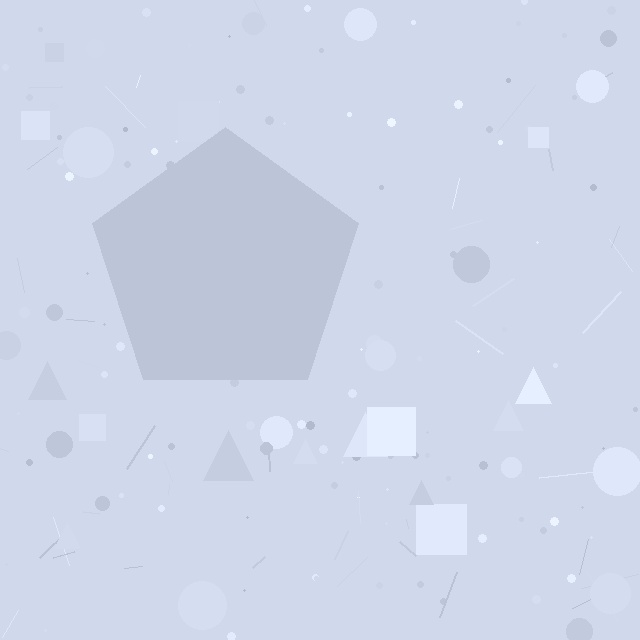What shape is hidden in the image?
A pentagon is hidden in the image.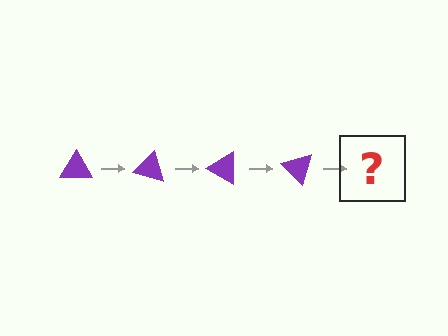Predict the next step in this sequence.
The next step is a purple triangle rotated 60 degrees.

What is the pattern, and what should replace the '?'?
The pattern is that the triangle rotates 15 degrees each step. The '?' should be a purple triangle rotated 60 degrees.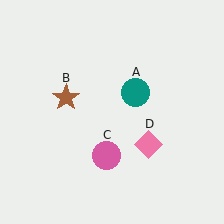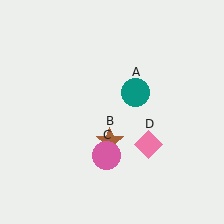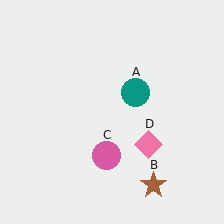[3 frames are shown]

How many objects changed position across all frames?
1 object changed position: brown star (object B).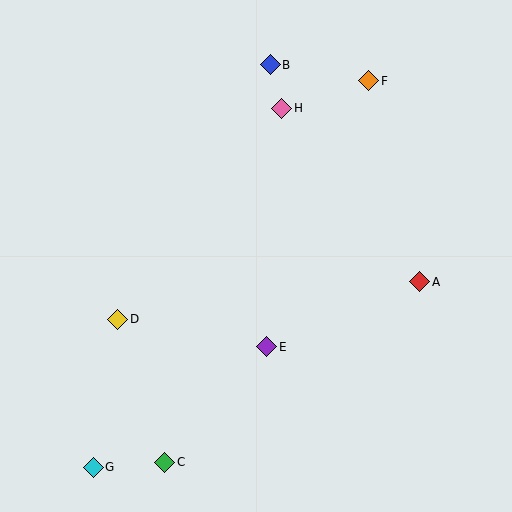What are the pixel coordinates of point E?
Point E is at (267, 347).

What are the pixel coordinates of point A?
Point A is at (420, 282).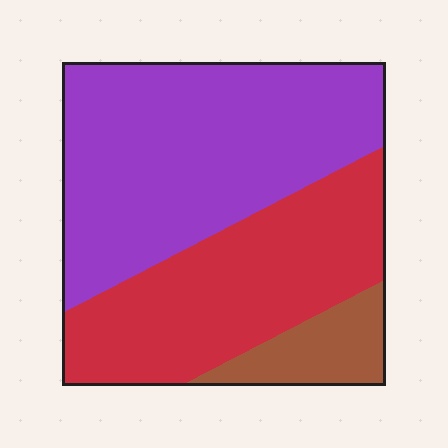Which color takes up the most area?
Purple, at roughly 50%.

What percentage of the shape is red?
Red covers around 40% of the shape.